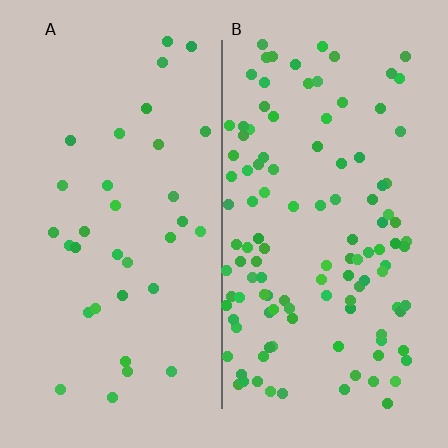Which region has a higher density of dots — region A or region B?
B (the right).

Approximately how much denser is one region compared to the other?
Approximately 3.5× — region B over region A.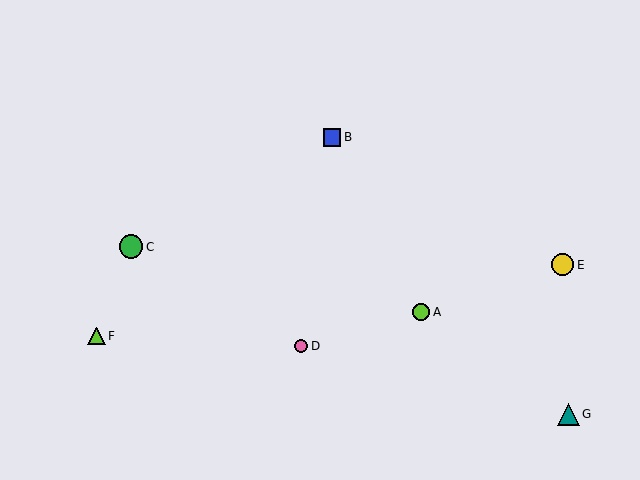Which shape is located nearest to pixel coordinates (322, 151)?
The blue square (labeled B) at (332, 137) is nearest to that location.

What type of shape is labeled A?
Shape A is a lime circle.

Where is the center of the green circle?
The center of the green circle is at (131, 247).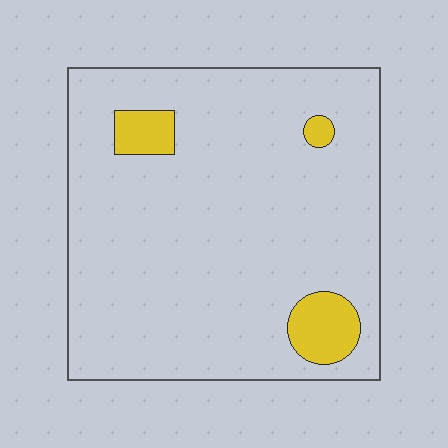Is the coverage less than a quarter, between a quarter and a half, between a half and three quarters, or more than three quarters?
Less than a quarter.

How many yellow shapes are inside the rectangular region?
3.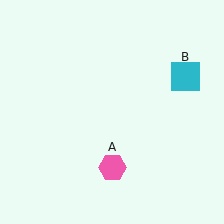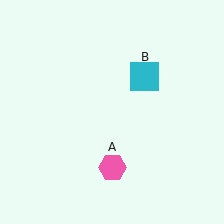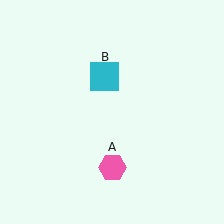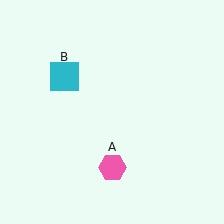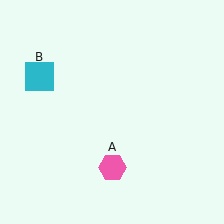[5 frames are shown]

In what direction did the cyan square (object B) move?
The cyan square (object B) moved left.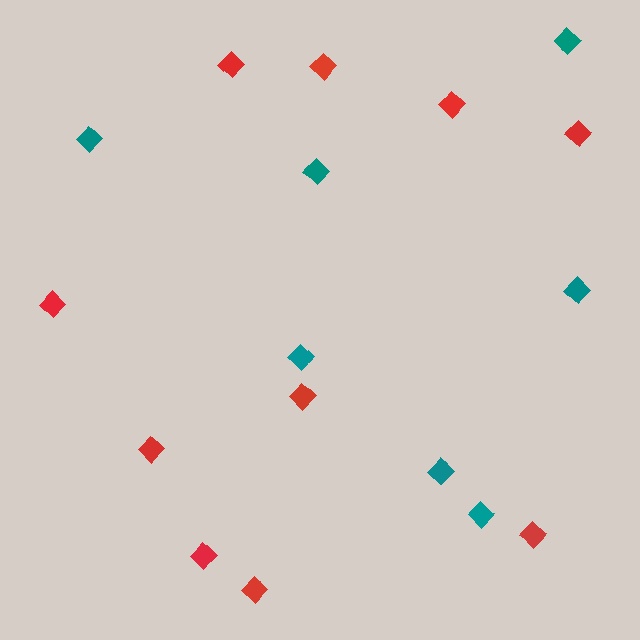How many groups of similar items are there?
There are 2 groups: one group of teal diamonds (7) and one group of red diamonds (10).